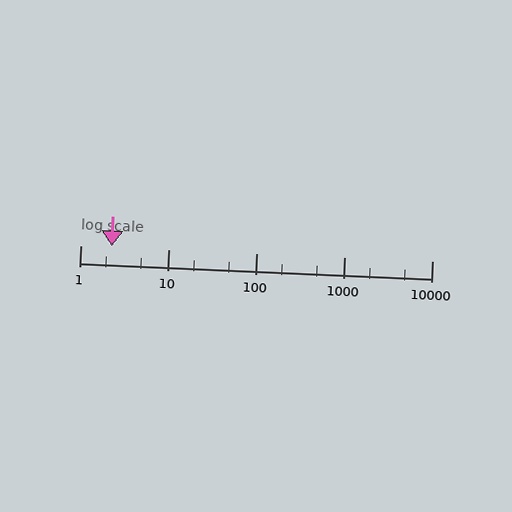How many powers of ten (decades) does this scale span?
The scale spans 4 decades, from 1 to 10000.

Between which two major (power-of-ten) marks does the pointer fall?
The pointer is between 1 and 10.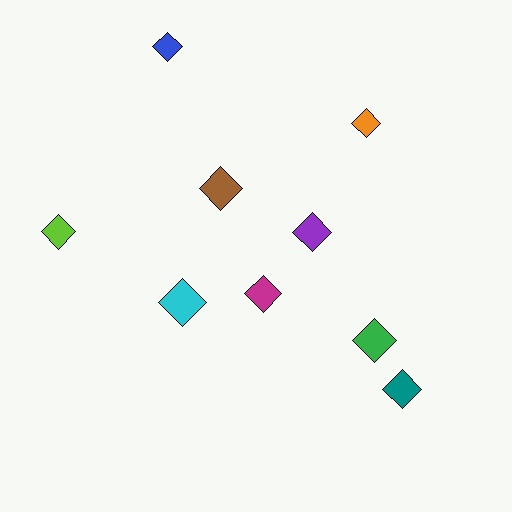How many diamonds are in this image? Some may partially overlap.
There are 9 diamonds.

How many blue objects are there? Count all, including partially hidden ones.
There is 1 blue object.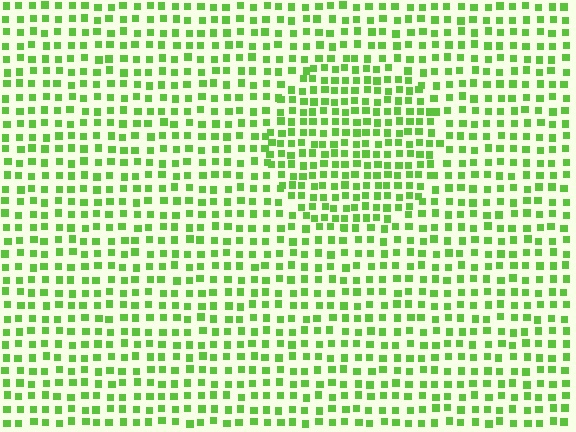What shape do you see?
I see a circle.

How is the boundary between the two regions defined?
The boundary is defined by a change in element density (approximately 1.5x ratio). All elements are the same color, size, and shape.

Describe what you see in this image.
The image contains small lime elements arranged at two different densities. A circle-shaped region is visible where the elements are more densely packed than the surrounding area.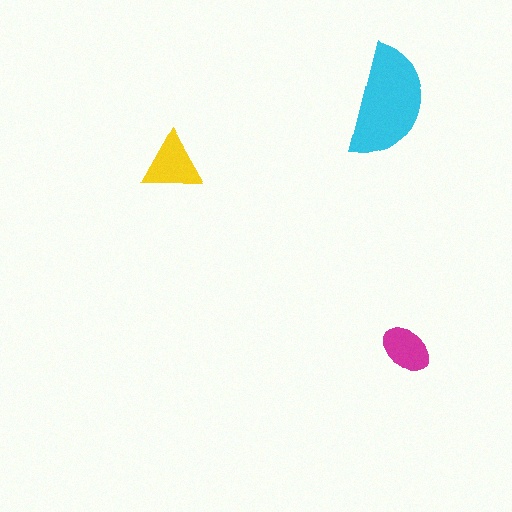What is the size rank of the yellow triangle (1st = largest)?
2nd.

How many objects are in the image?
There are 3 objects in the image.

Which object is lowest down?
The magenta ellipse is bottommost.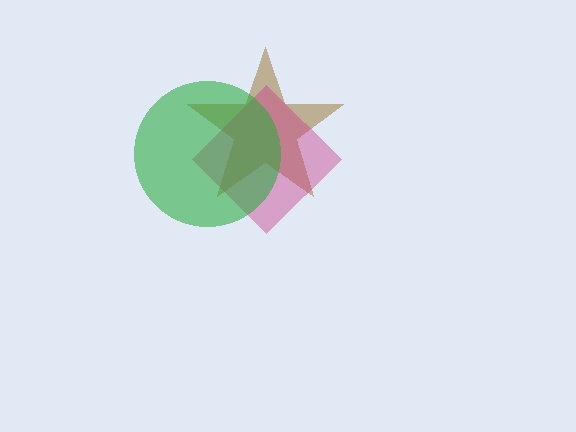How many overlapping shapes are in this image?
There are 3 overlapping shapes in the image.